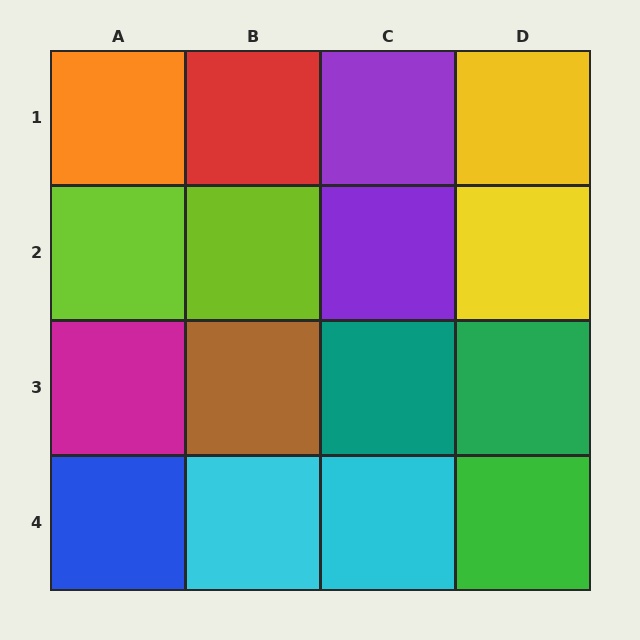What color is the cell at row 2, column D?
Yellow.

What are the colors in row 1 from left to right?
Orange, red, purple, yellow.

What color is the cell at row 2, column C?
Purple.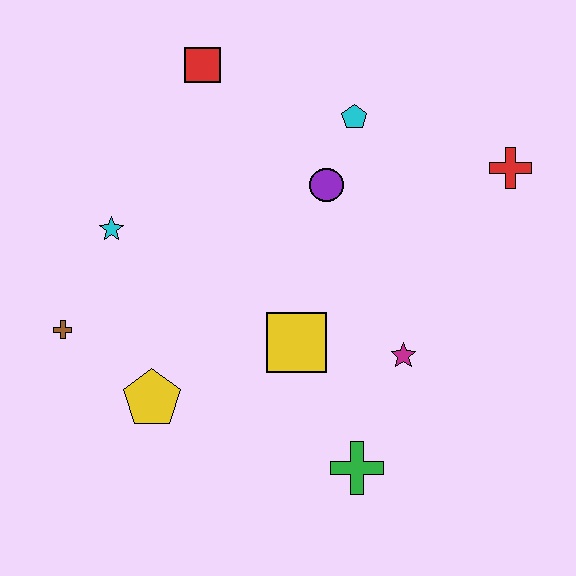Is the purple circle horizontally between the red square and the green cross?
Yes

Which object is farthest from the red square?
The green cross is farthest from the red square.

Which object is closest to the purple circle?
The cyan pentagon is closest to the purple circle.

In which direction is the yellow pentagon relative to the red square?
The yellow pentagon is below the red square.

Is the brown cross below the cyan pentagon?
Yes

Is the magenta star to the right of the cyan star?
Yes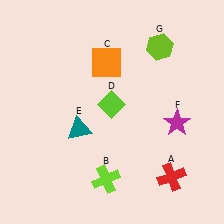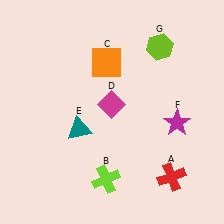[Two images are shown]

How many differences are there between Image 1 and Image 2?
There is 1 difference between the two images.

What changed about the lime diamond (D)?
In Image 1, D is lime. In Image 2, it changed to magenta.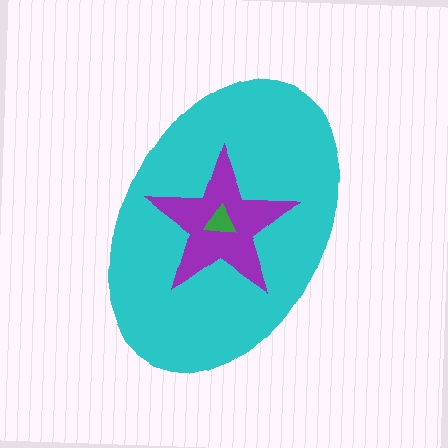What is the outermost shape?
The cyan ellipse.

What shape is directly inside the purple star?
The green triangle.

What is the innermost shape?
The green triangle.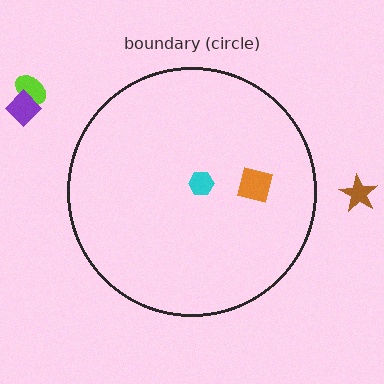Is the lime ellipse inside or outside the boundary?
Outside.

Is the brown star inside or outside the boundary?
Outside.